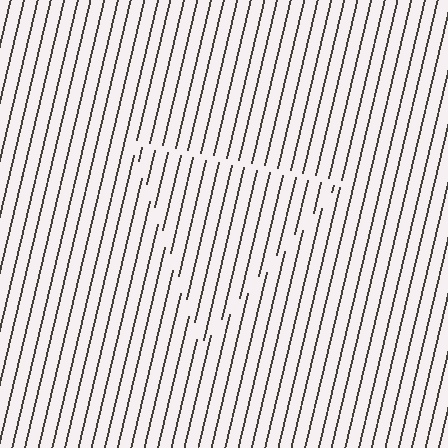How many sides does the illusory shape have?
3 sides — the line-ends trace a triangle.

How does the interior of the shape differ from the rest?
The interior of the shape contains the same grating, shifted by half a period — the contour is defined by the phase discontinuity where line-ends from the inner and outer gratings abut.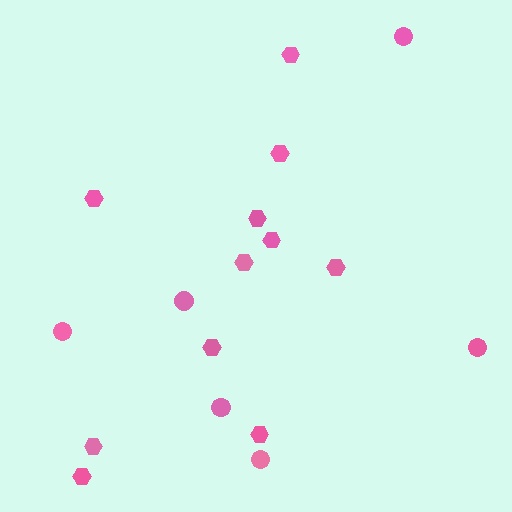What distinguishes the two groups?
There are 2 groups: one group of hexagons (11) and one group of circles (6).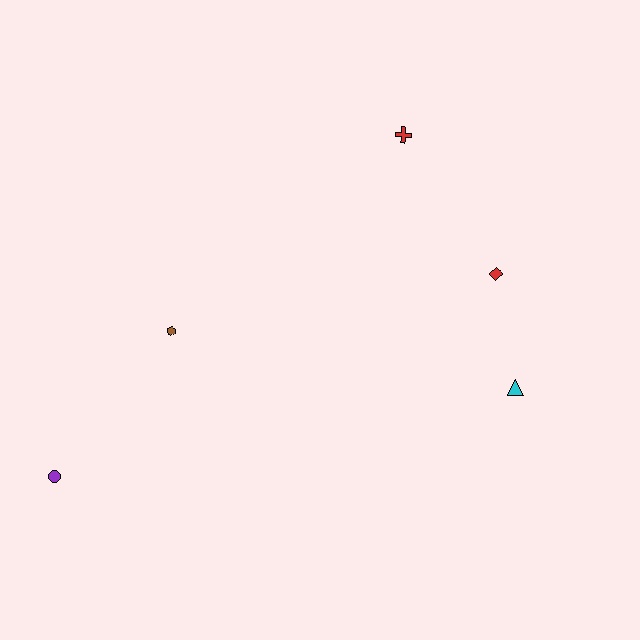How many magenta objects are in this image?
There are no magenta objects.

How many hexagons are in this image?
There is 1 hexagon.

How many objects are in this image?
There are 5 objects.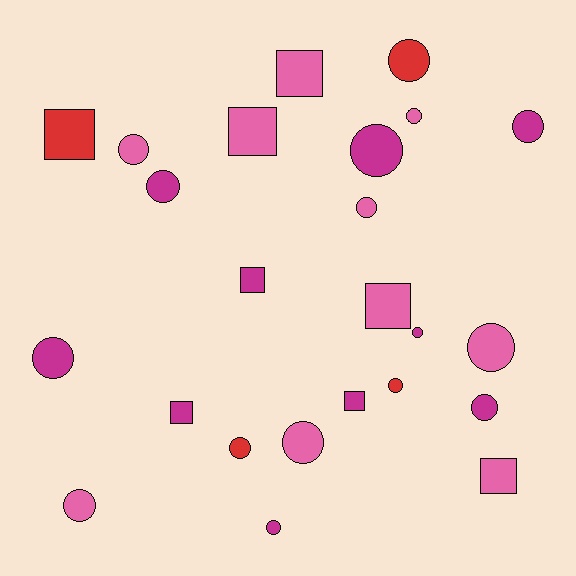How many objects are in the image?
There are 24 objects.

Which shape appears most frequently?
Circle, with 16 objects.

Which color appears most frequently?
Magenta, with 10 objects.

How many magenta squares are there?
There are 3 magenta squares.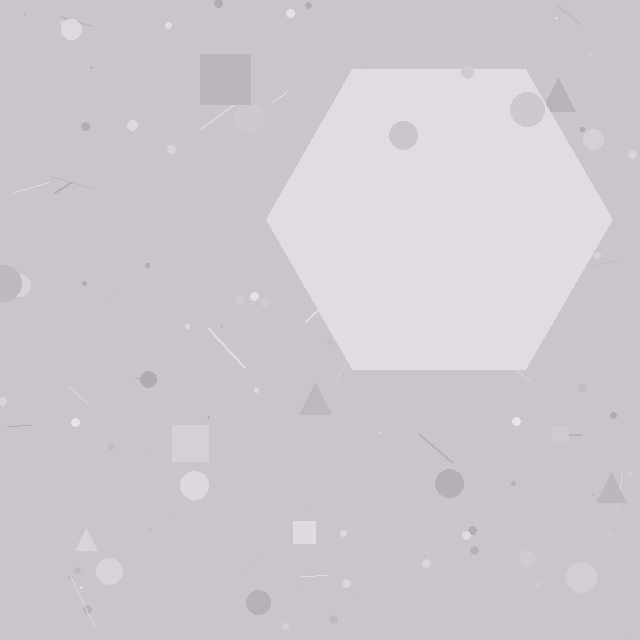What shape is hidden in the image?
A hexagon is hidden in the image.